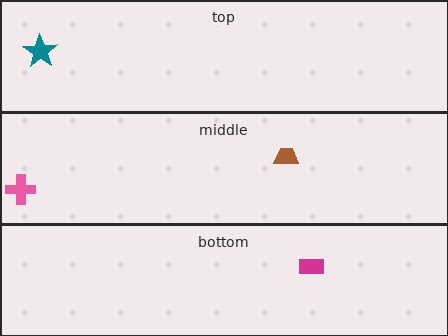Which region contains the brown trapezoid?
The middle region.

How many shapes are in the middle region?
2.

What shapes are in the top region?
The teal star.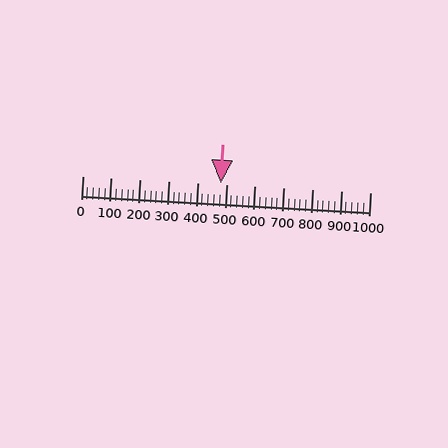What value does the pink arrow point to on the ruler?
The pink arrow points to approximately 482.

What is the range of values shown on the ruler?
The ruler shows values from 0 to 1000.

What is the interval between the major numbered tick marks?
The major tick marks are spaced 100 units apart.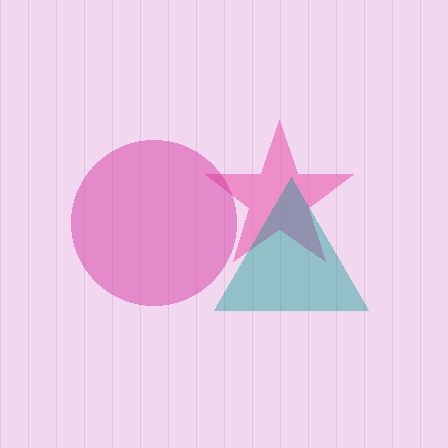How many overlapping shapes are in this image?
There are 3 overlapping shapes in the image.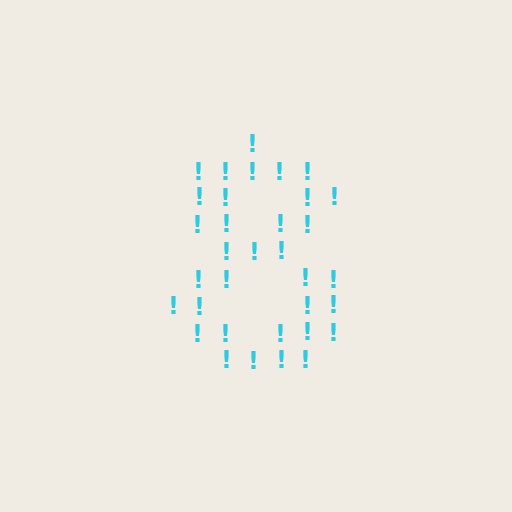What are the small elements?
The small elements are exclamation marks.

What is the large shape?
The large shape is the digit 8.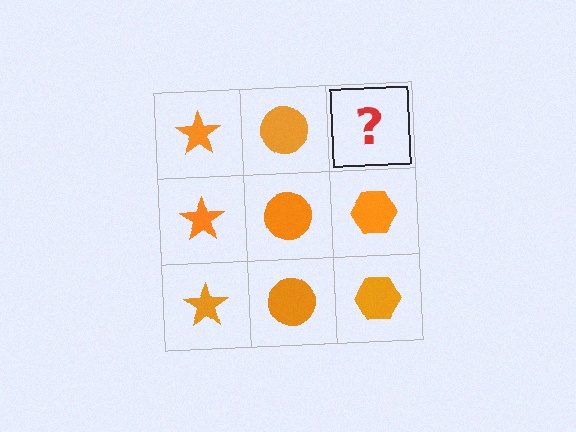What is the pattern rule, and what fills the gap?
The rule is that each column has a consistent shape. The gap should be filled with an orange hexagon.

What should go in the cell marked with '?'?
The missing cell should contain an orange hexagon.